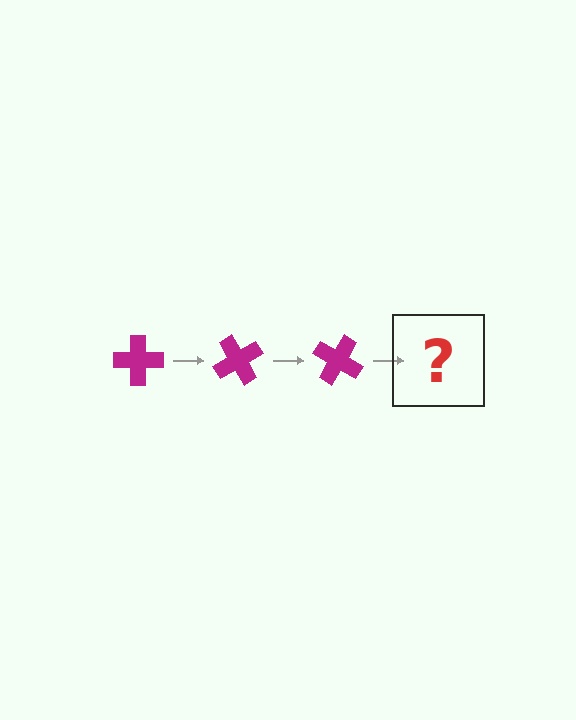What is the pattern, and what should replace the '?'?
The pattern is that the cross rotates 60 degrees each step. The '?' should be a magenta cross rotated 180 degrees.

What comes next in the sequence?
The next element should be a magenta cross rotated 180 degrees.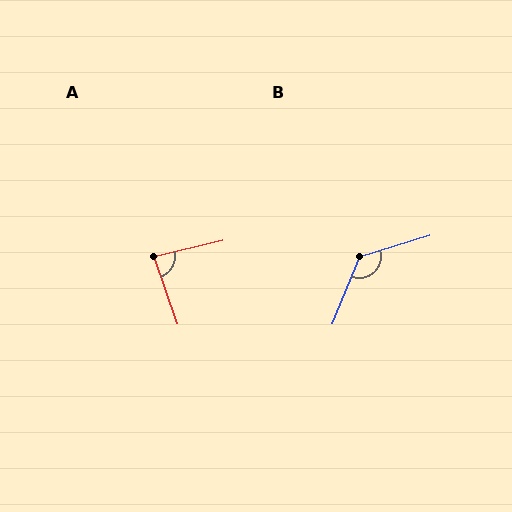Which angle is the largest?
B, at approximately 129 degrees.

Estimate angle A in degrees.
Approximately 84 degrees.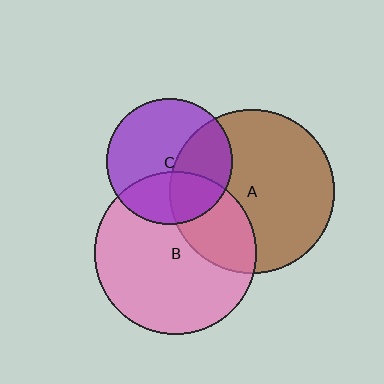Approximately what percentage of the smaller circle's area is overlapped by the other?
Approximately 30%.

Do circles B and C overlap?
Yes.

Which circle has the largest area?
Circle A (brown).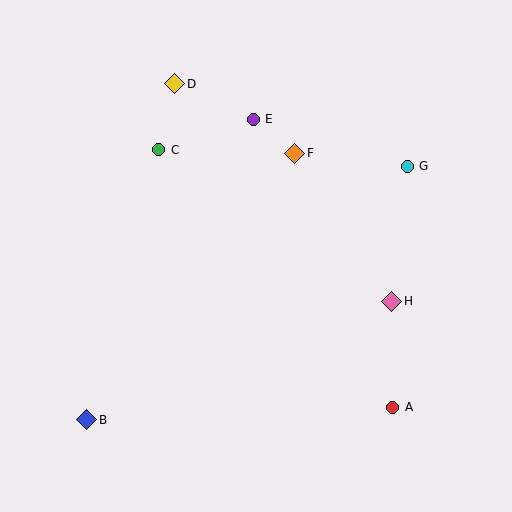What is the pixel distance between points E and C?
The distance between E and C is 99 pixels.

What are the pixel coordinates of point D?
Point D is at (175, 84).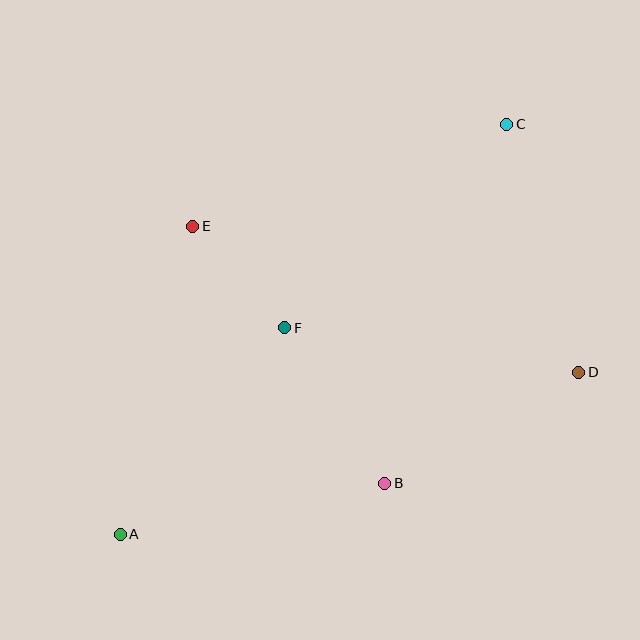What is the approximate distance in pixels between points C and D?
The distance between C and D is approximately 258 pixels.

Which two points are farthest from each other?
Points A and C are farthest from each other.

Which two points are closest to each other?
Points E and F are closest to each other.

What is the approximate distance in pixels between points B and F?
The distance between B and F is approximately 185 pixels.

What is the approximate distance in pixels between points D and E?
The distance between D and E is approximately 413 pixels.